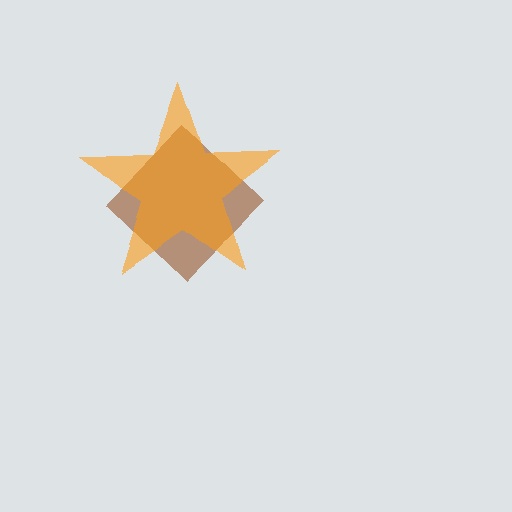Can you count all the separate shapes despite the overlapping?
Yes, there are 2 separate shapes.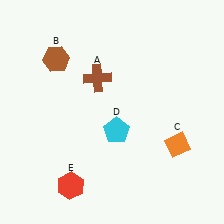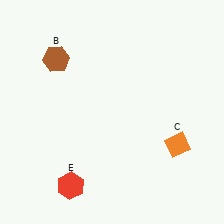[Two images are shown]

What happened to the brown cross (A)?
The brown cross (A) was removed in Image 2. It was in the top-left area of Image 1.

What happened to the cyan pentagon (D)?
The cyan pentagon (D) was removed in Image 2. It was in the bottom-right area of Image 1.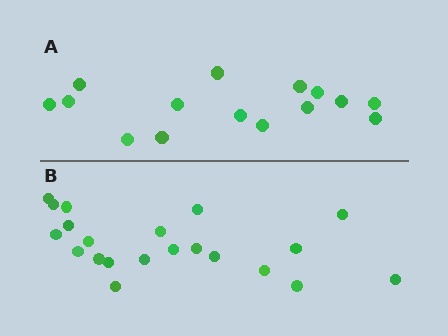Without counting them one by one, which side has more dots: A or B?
Region B (the bottom region) has more dots.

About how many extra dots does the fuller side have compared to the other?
Region B has about 6 more dots than region A.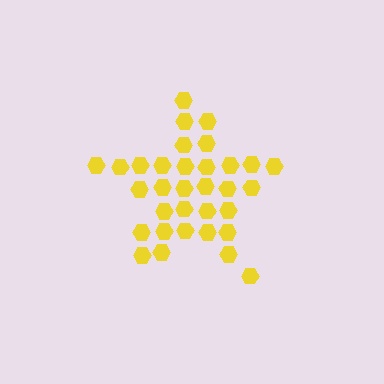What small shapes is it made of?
It is made of small hexagons.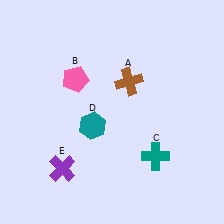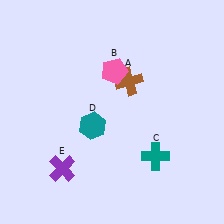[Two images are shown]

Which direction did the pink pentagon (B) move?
The pink pentagon (B) moved right.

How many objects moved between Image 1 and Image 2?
1 object moved between the two images.